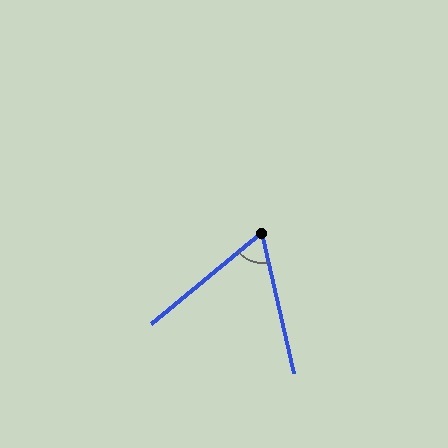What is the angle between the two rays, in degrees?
Approximately 63 degrees.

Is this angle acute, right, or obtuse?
It is acute.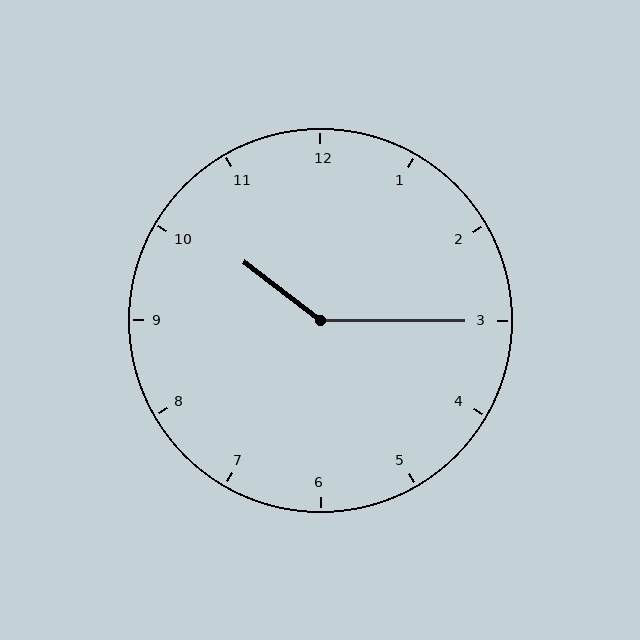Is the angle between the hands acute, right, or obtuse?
It is obtuse.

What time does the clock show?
10:15.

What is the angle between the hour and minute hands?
Approximately 142 degrees.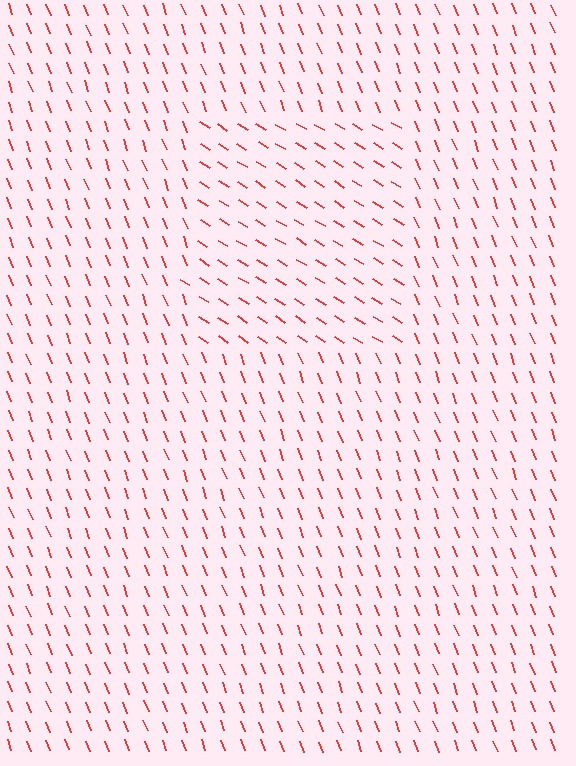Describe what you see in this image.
The image is filled with small red line segments. A rectangle region in the image has lines oriented differently from the surrounding lines, creating a visible texture boundary.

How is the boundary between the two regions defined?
The boundary is defined purely by a change in line orientation (approximately 36 degrees difference). All lines are the same color and thickness.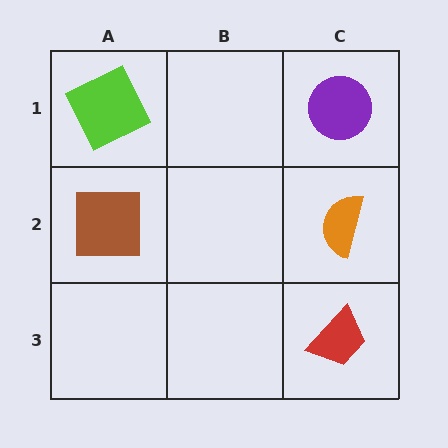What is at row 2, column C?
An orange semicircle.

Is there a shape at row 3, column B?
No, that cell is empty.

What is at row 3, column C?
A red trapezoid.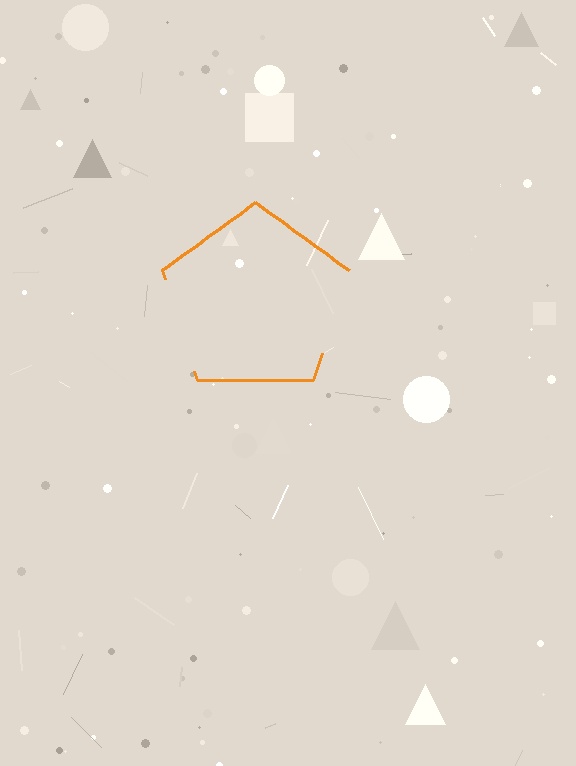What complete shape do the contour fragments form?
The contour fragments form a pentagon.